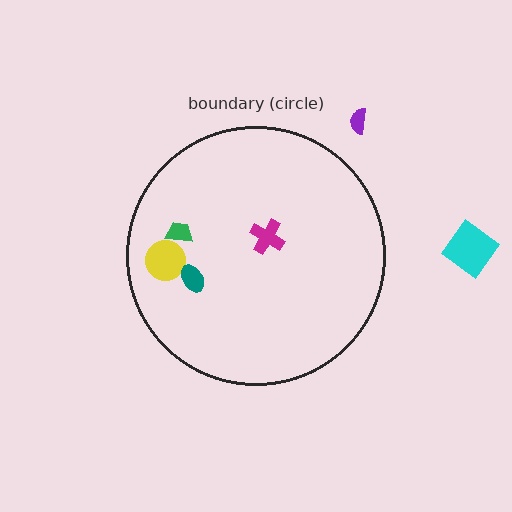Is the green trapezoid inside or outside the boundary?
Inside.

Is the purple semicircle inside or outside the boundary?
Outside.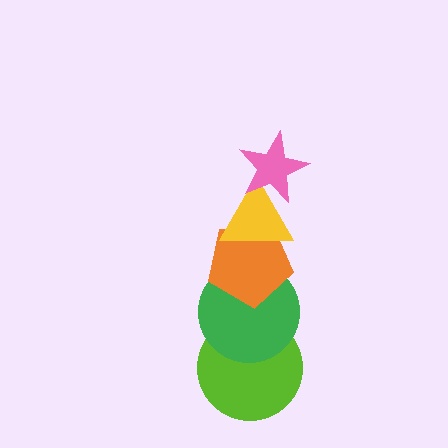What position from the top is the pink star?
The pink star is 1st from the top.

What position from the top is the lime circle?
The lime circle is 5th from the top.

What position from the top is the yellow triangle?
The yellow triangle is 2nd from the top.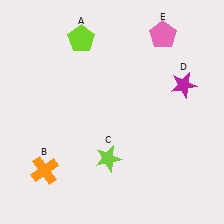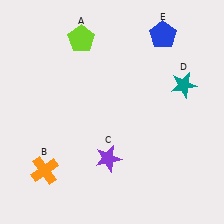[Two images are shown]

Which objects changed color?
C changed from lime to purple. D changed from magenta to teal. E changed from pink to blue.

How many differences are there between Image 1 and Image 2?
There are 3 differences between the two images.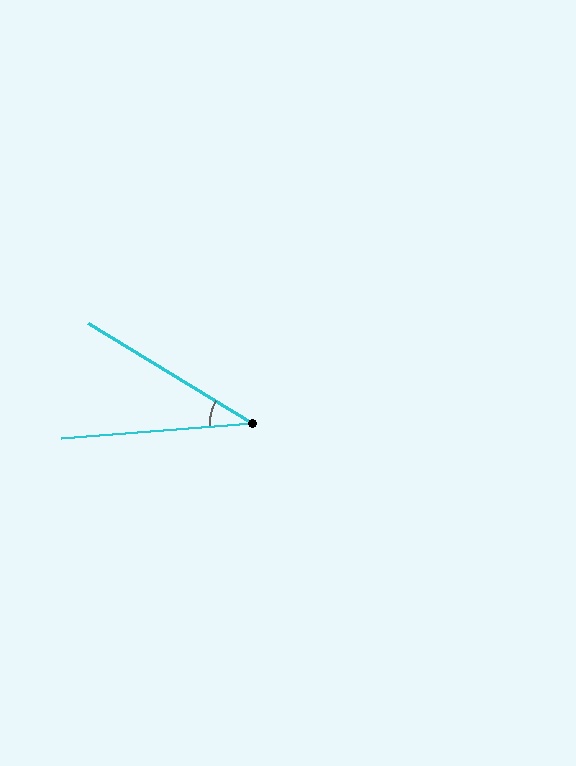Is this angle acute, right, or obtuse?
It is acute.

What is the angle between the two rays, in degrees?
Approximately 35 degrees.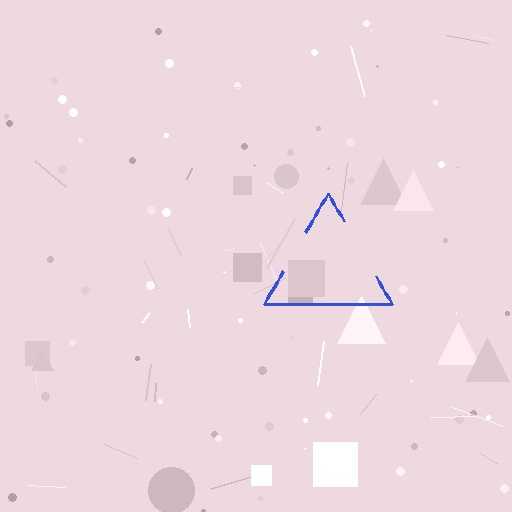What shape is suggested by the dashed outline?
The dashed outline suggests a triangle.